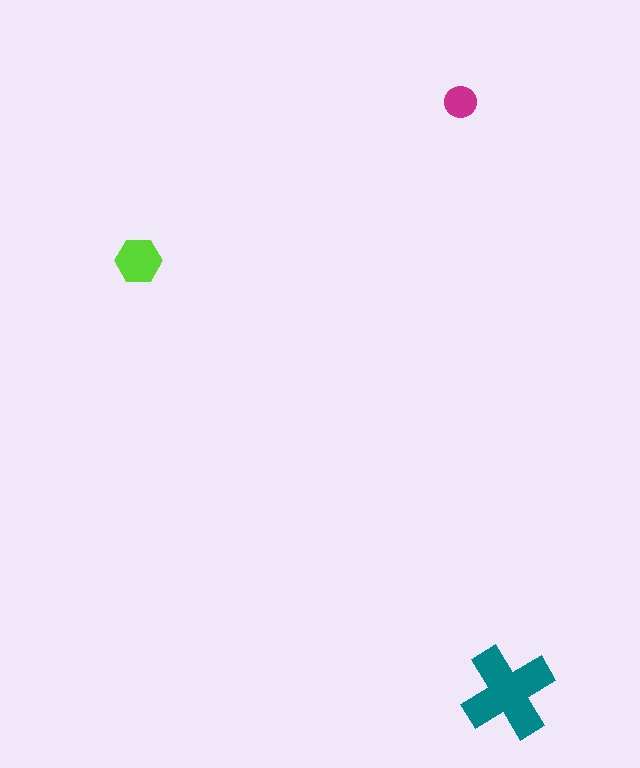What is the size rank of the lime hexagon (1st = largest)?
2nd.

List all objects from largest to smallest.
The teal cross, the lime hexagon, the magenta circle.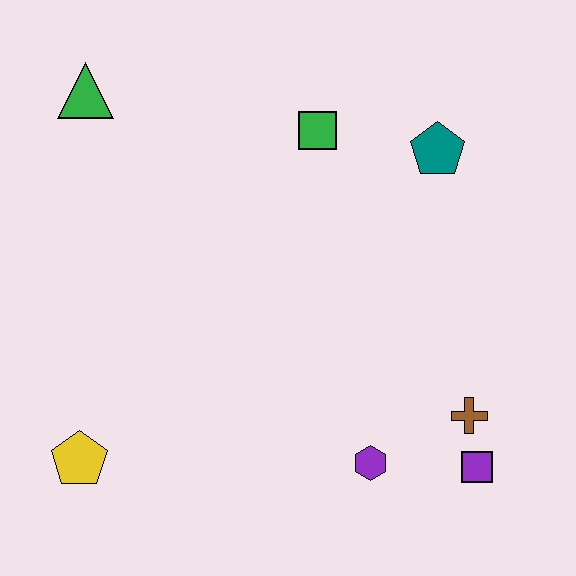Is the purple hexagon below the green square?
Yes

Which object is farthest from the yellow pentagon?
The teal pentagon is farthest from the yellow pentagon.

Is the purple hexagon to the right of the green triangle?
Yes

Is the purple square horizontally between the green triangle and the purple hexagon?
No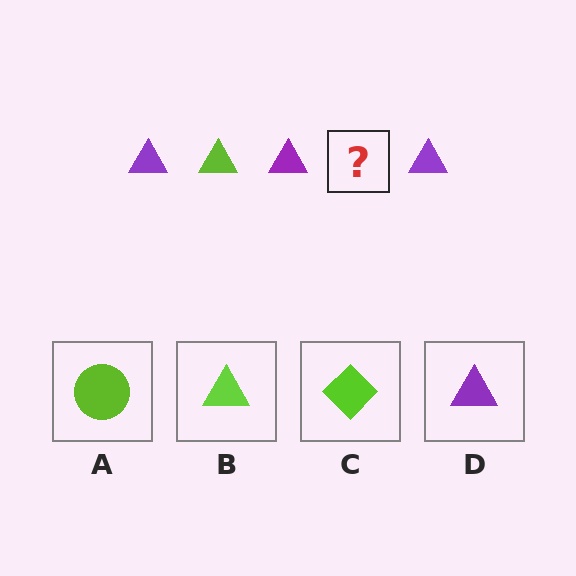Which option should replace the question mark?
Option B.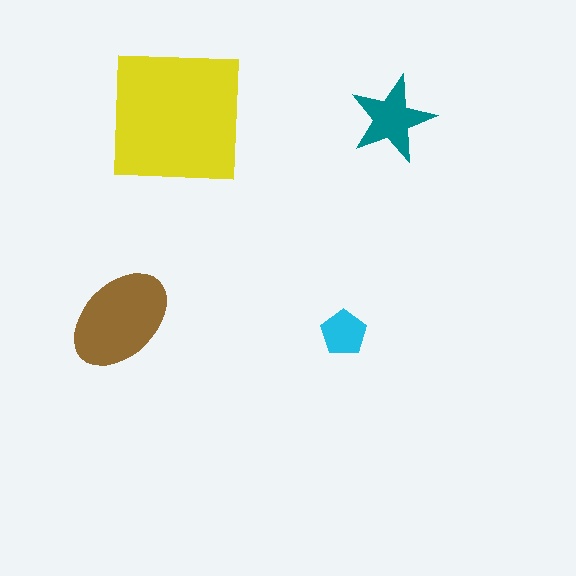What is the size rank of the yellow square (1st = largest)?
1st.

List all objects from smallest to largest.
The cyan pentagon, the teal star, the brown ellipse, the yellow square.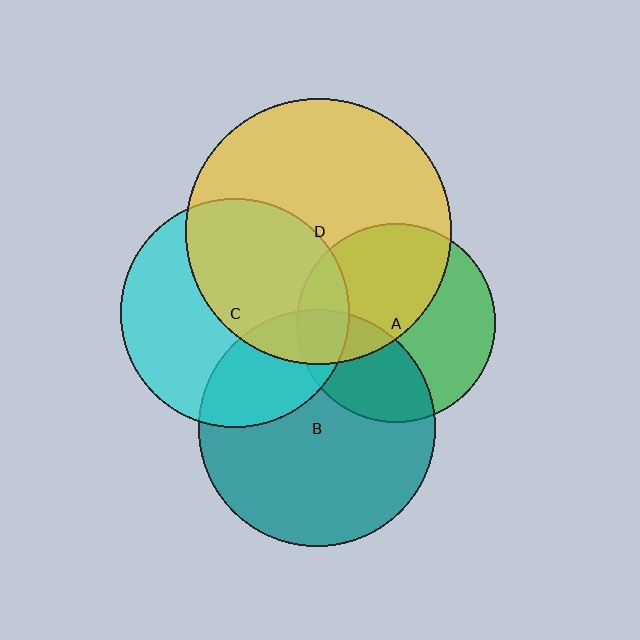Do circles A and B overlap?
Yes.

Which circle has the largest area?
Circle D (yellow).